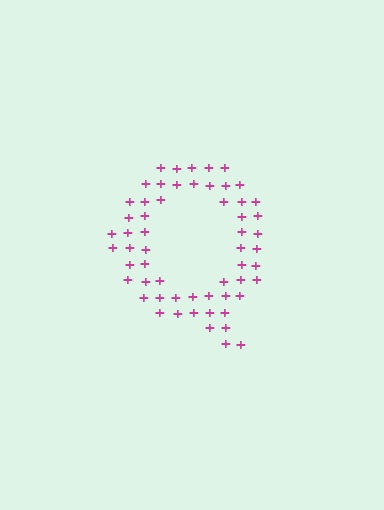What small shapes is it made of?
It is made of small plus signs.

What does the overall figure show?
The overall figure shows the letter Q.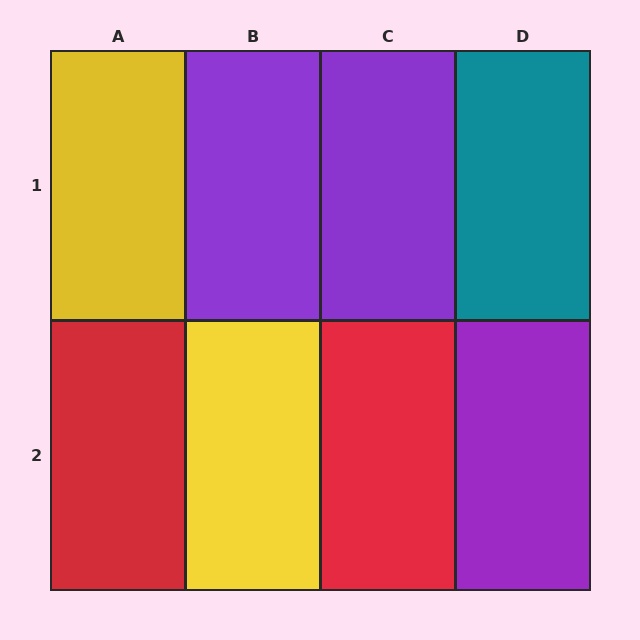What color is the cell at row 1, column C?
Purple.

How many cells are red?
2 cells are red.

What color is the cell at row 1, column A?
Yellow.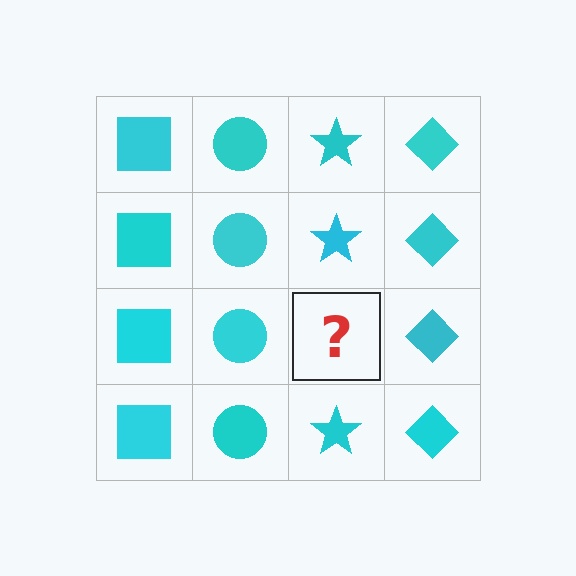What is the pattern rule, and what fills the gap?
The rule is that each column has a consistent shape. The gap should be filled with a cyan star.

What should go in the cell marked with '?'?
The missing cell should contain a cyan star.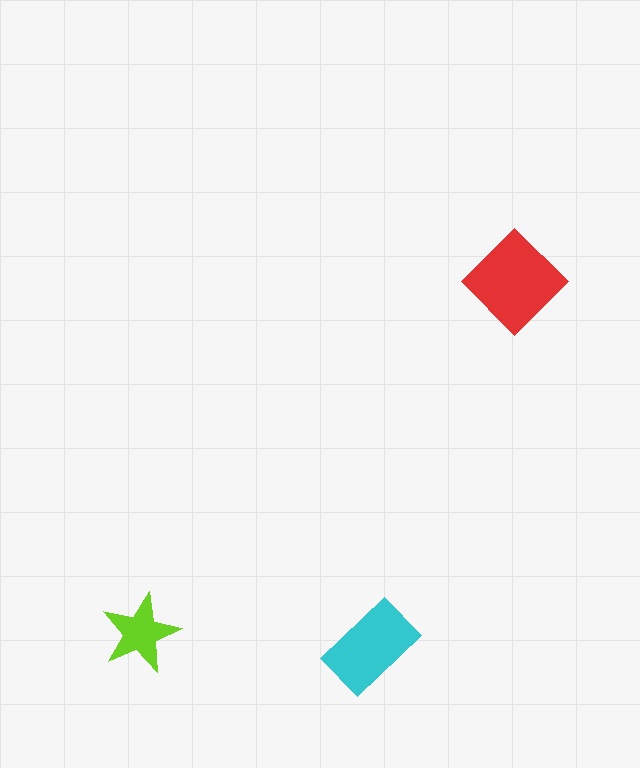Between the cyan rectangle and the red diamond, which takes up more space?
The red diamond.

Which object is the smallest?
The lime star.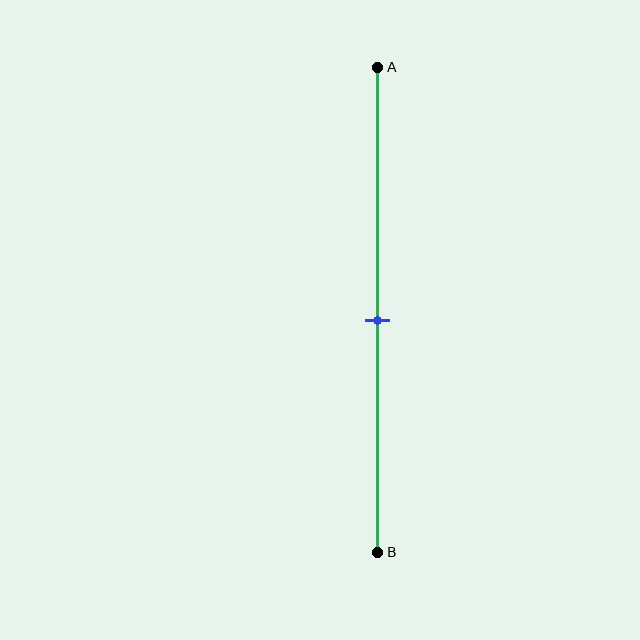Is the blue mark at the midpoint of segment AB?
Yes, the mark is approximately at the midpoint.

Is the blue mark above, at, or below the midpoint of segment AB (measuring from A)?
The blue mark is approximately at the midpoint of segment AB.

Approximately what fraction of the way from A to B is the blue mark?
The blue mark is approximately 50% of the way from A to B.